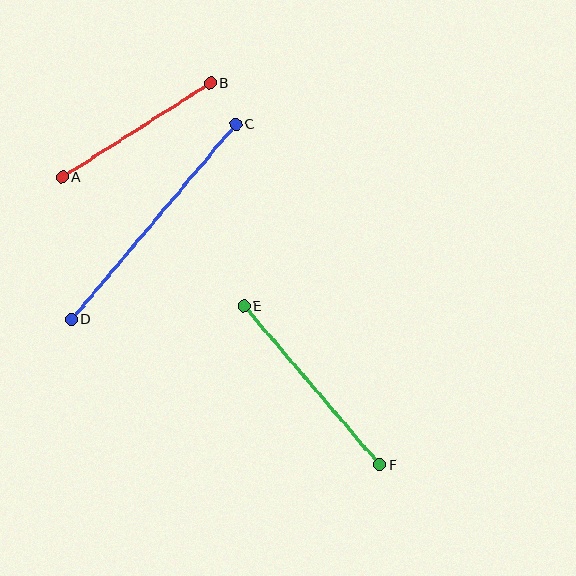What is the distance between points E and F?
The distance is approximately 209 pixels.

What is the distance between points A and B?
The distance is approximately 175 pixels.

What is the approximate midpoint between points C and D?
The midpoint is at approximately (154, 222) pixels.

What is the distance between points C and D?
The distance is approximately 255 pixels.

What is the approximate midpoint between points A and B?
The midpoint is at approximately (136, 130) pixels.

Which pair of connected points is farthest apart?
Points C and D are farthest apart.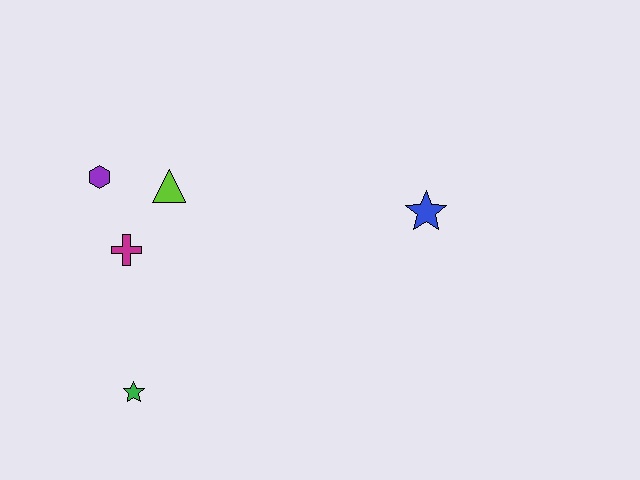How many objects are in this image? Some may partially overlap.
There are 5 objects.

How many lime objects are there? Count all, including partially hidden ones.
There is 1 lime object.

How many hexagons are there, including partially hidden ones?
There is 1 hexagon.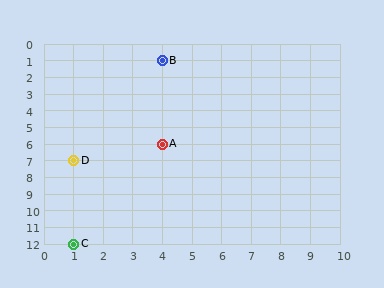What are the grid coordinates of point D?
Point D is at grid coordinates (1, 7).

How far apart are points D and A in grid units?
Points D and A are 3 columns and 1 row apart (about 3.2 grid units diagonally).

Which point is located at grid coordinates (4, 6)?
Point A is at (4, 6).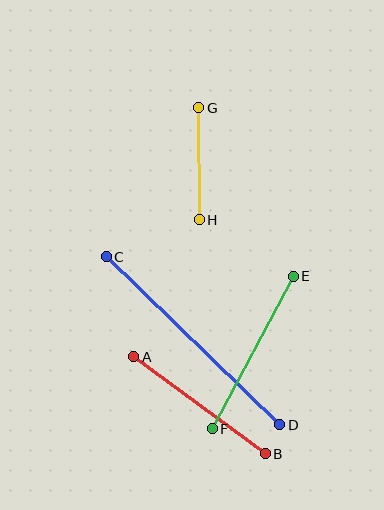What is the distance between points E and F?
The distance is approximately 172 pixels.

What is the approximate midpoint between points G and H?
The midpoint is at approximately (199, 164) pixels.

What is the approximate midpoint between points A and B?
The midpoint is at approximately (200, 405) pixels.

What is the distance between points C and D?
The distance is approximately 242 pixels.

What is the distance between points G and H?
The distance is approximately 112 pixels.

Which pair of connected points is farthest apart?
Points C and D are farthest apart.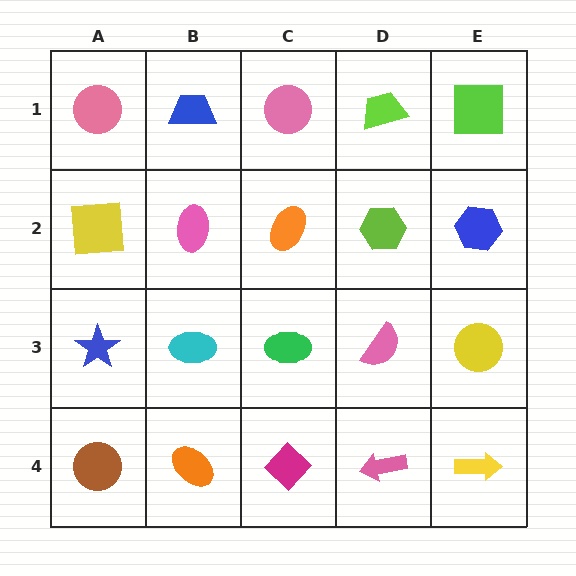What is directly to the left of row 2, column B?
A yellow square.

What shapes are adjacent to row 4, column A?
A blue star (row 3, column A), an orange ellipse (row 4, column B).